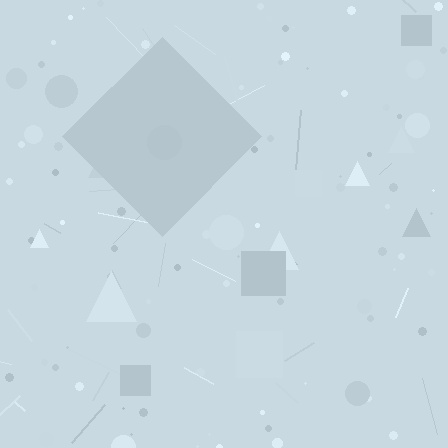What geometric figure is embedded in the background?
A diamond is embedded in the background.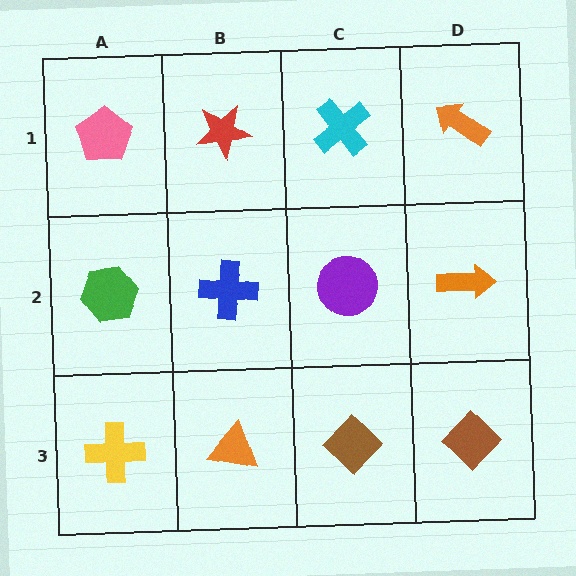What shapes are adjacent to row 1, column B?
A blue cross (row 2, column B), a pink pentagon (row 1, column A), a cyan cross (row 1, column C).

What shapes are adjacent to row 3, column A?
A green hexagon (row 2, column A), an orange triangle (row 3, column B).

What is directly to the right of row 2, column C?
An orange arrow.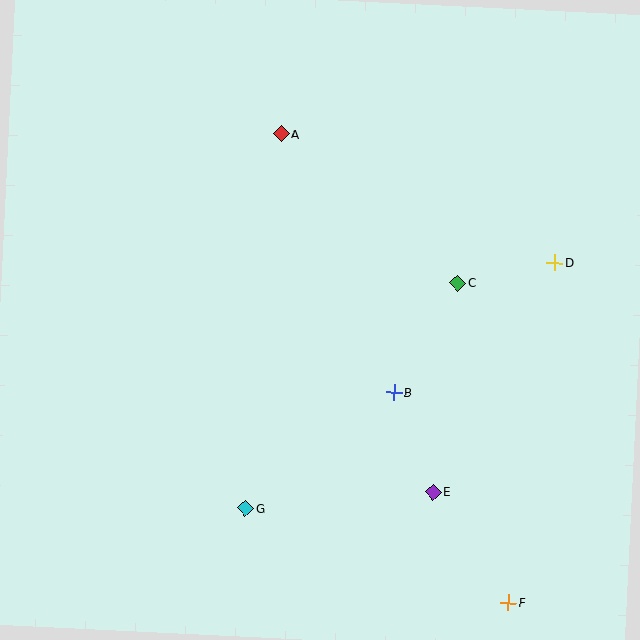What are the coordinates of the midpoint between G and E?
The midpoint between G and E is at (339, 500).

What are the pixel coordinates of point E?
Point E is at (433, 492).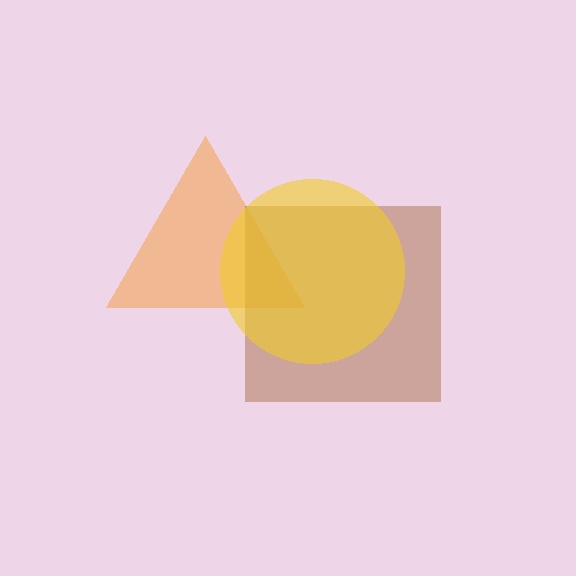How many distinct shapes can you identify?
There are 3 distinct shapes: an orange triangle, a brown square, a yellow circle.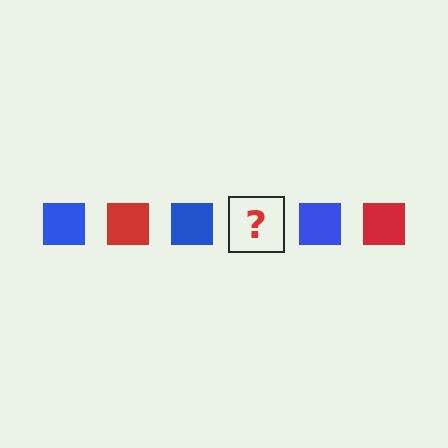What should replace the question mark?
The question mark should be replaced with a red square.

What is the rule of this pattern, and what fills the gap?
The rule is that the pattern cycles through blue, red squares. The gap should be filled with a red square.